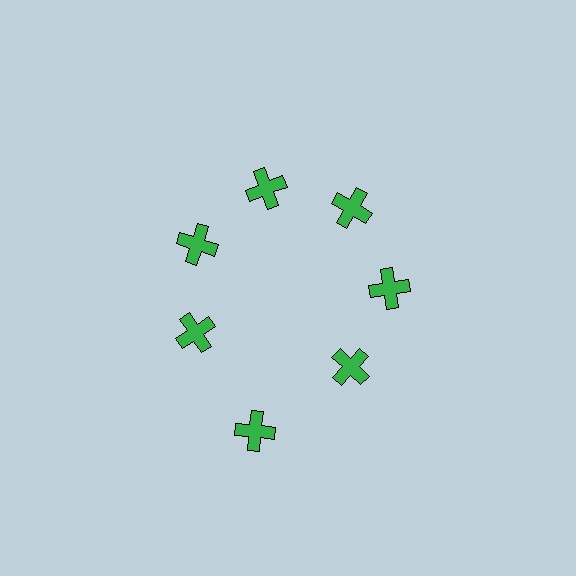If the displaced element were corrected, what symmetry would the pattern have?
It would have 7-fold rotational symmetry — the pattern would map onto itself every 51 degrees.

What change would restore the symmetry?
The symmetry would be restored by moving it inward, back onto the ring so that all 7 crosses sit at equal angles and equal distance from the center.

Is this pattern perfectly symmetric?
No. The 7 green crosses are arranged in a ring, but one element near the 6 o'clock position is pushed outward from the center, breaking the 7-fold rotational symmetry.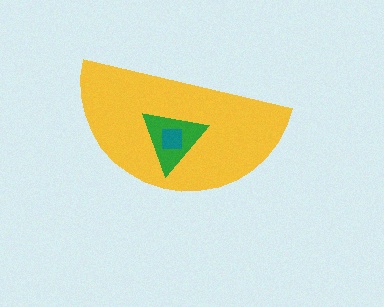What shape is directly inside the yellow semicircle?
The green triangle.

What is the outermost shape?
The yellow semicircle.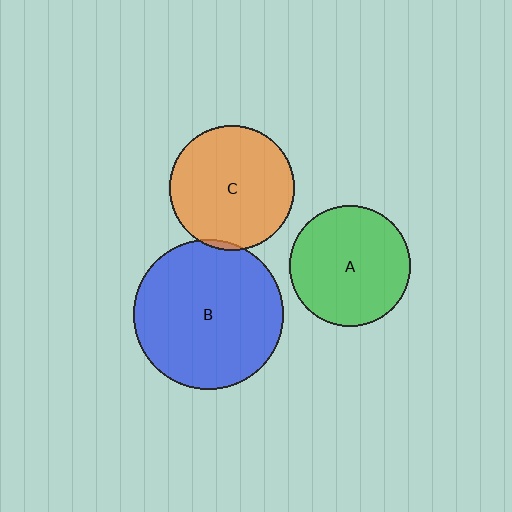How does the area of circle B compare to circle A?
Approximately 1.6 times.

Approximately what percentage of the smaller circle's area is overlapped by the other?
Approximately 5%.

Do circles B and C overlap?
Yes.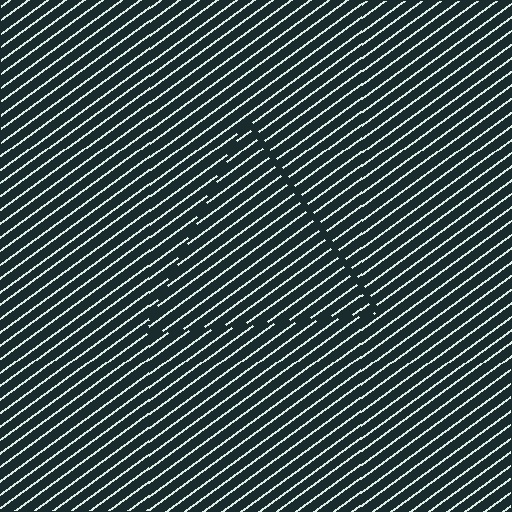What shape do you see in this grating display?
An illusory triangle. The interior of the shape contains the same grating, shifted by half a period — the contour is defined by the phase discontinuity where line-ends from the inner and outer gratings abut.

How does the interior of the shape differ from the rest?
The interior of the shape contains the same grating, shifted by half a period — the contour is defined by the phase discontinuity where line-ends from the inner and outer gratings abut.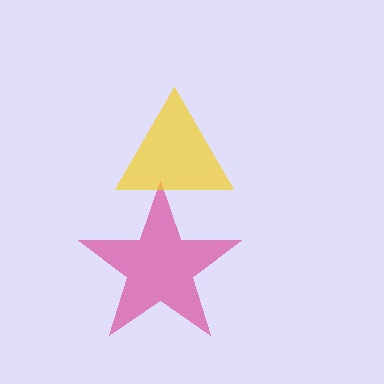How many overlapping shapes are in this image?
There are 2 overlapping shapes in the image.